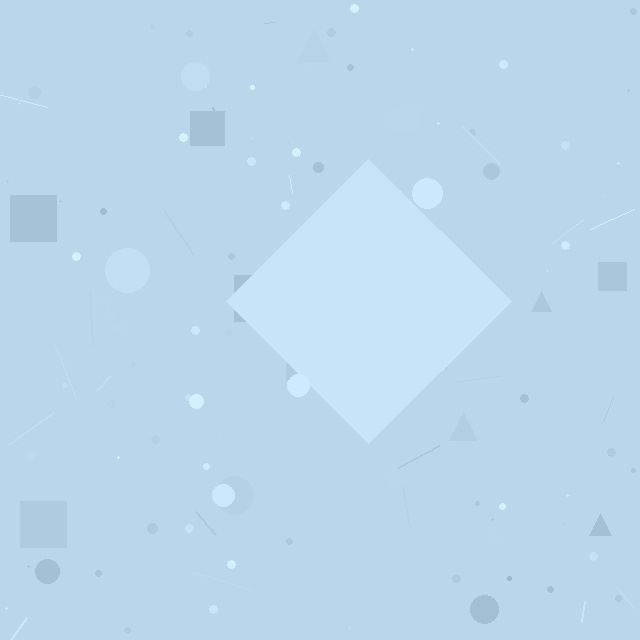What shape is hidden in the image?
A diamond is hidden in the image.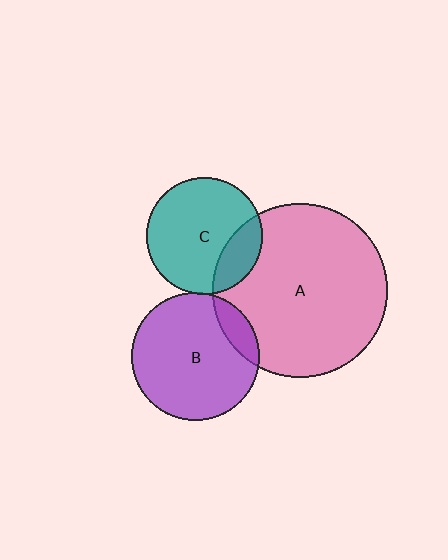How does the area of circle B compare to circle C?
Approximately 1.2 times.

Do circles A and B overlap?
Yes.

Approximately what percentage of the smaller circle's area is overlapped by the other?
Approximately 15%.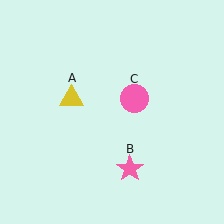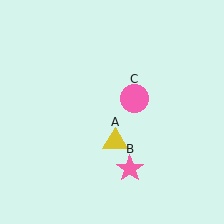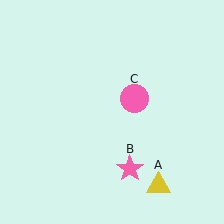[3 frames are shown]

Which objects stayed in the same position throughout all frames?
Pink star (object B) and pink circle (object C) remained stationary.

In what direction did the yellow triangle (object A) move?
The yellow triangle (object A) moved down and to the right.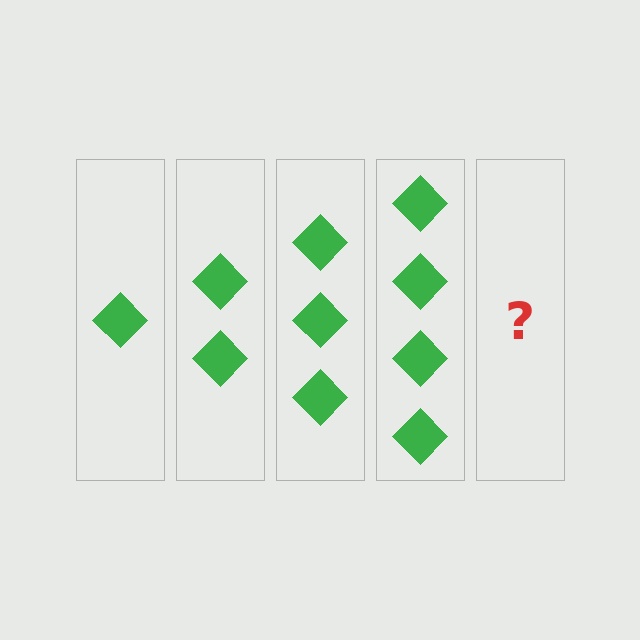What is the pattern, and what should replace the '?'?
The pattern is that each step adds one more diamond. The '?' should be 5 diamonds.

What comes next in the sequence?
The next element should be 5 diamonds.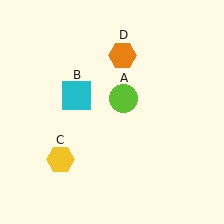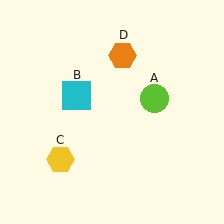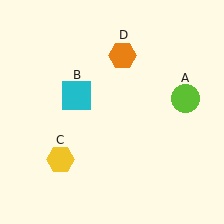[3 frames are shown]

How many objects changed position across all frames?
1 object changed position: lime circle (object A).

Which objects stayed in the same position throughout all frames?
Cyan square (object B) and yellow hexagon (object C) and orange hexagon (object D) remained stationary.